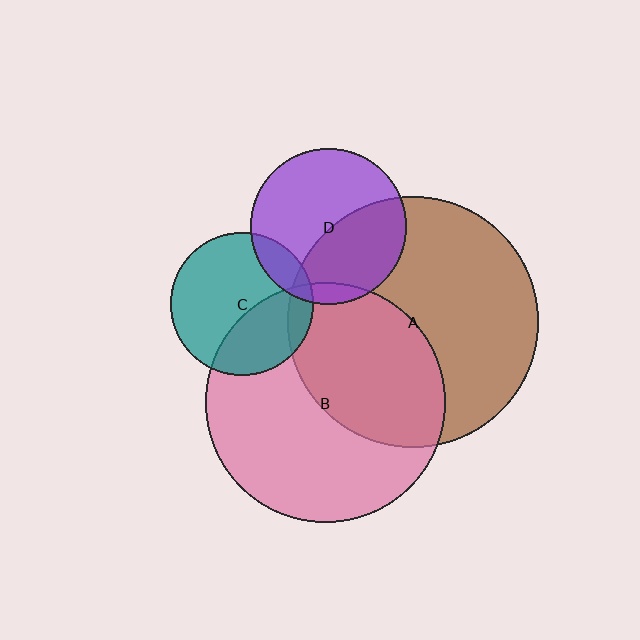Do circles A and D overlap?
Yes.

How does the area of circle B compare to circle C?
Approximately 2.8 times.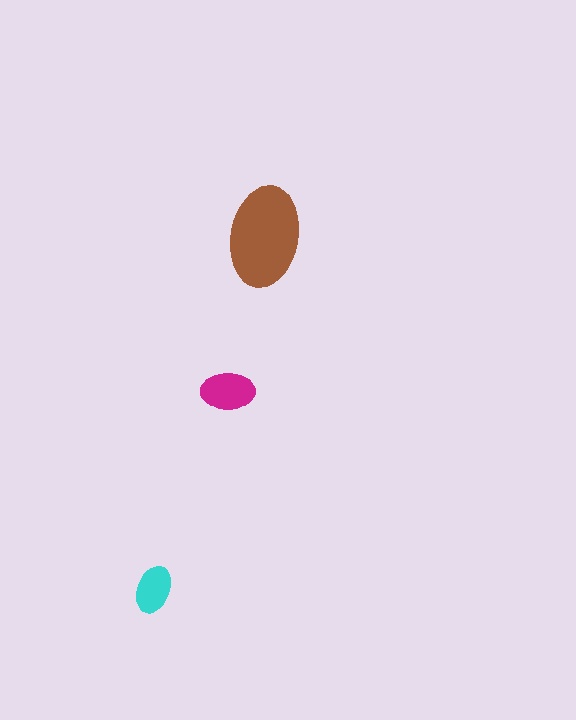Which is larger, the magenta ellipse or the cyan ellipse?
The magenta one.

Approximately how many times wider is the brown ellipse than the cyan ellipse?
About 2 times wider.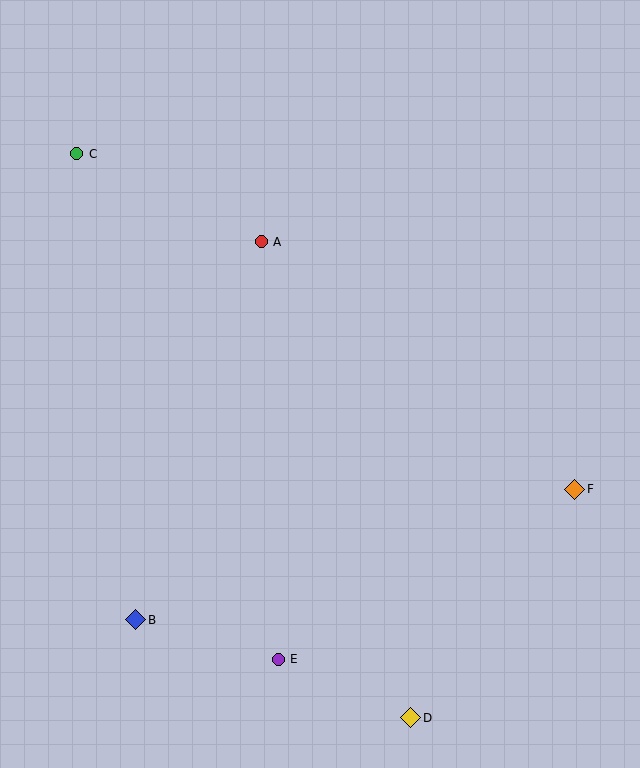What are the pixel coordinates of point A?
Point A is at (261, 242).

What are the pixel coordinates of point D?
Point D is at (411, 718).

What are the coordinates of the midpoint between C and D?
The midpoint between C and D is at (244, 436).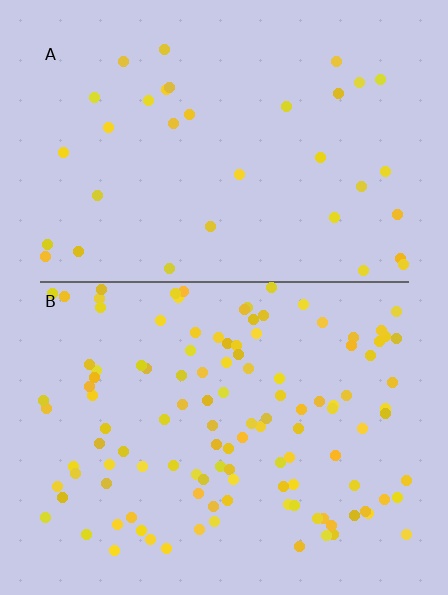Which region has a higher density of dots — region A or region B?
B (the bottom).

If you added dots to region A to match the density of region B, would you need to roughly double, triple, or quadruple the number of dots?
Approximately triple.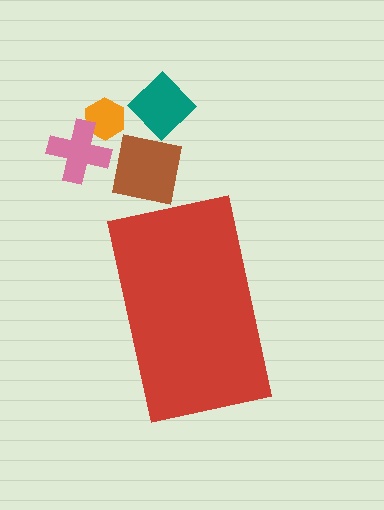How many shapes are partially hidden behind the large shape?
0 shapes are partially hidden.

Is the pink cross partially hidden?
No, the pink cross is fully visible.